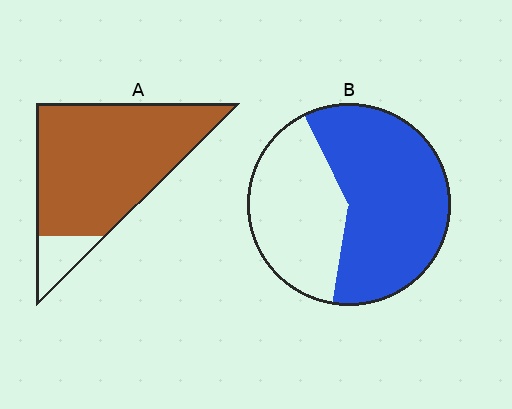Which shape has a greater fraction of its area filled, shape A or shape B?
Shape A.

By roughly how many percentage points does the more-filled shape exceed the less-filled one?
By roughly 30 percentage points (A over B).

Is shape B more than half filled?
Yes.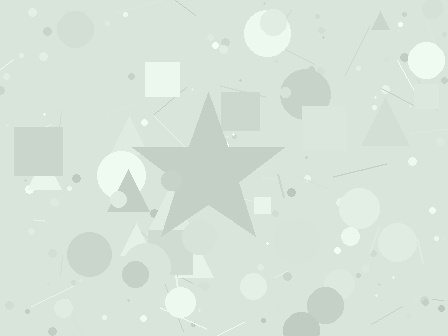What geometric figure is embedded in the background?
A star is embedded in the background.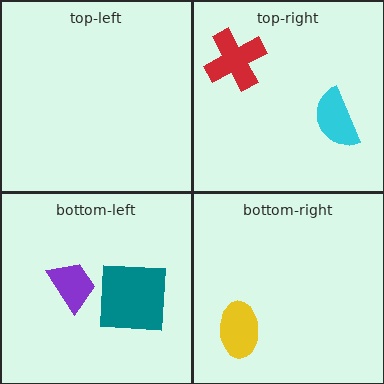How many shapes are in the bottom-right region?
1.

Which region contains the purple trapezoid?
The bottom-left region.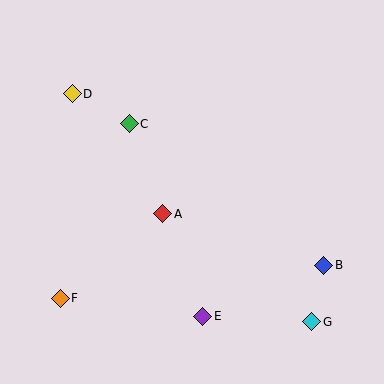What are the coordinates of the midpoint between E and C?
The midpoint between E and C is at (166, 220).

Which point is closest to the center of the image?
Point A at (163, 214) is closest to the center.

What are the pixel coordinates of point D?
Point D is at (72, 94).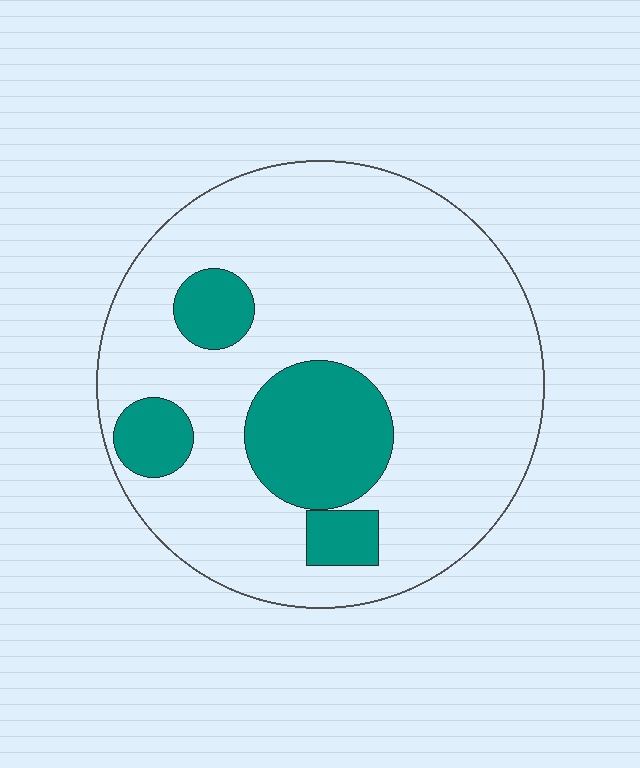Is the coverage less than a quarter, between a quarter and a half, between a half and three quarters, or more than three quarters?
Less than a quarter.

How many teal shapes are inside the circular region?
4.